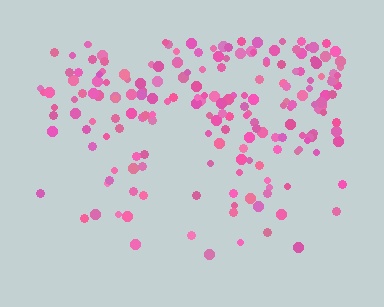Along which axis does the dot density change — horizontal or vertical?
Vertical.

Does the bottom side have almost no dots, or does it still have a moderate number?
Still a moderate number, just noticeably fewer than the top.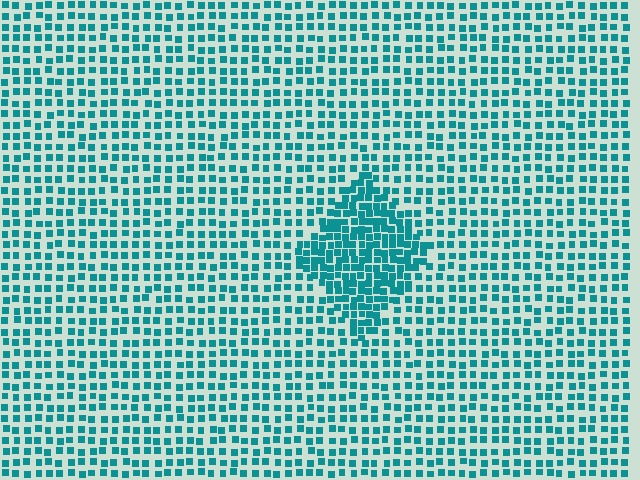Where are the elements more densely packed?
The elements are more densely packed inside the diamond boundary.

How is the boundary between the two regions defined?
The boundary is defined by a change in element density (approximately 2.0x ratio). All elements are the same color, size, and shape.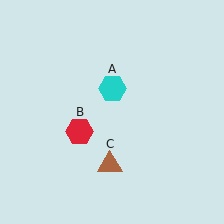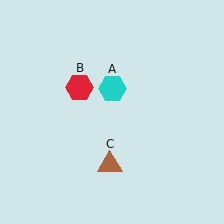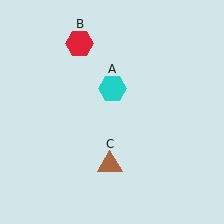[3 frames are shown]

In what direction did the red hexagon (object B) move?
The red hexagon (object B) moved up.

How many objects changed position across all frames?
1 object changed position: red hexagon (object B).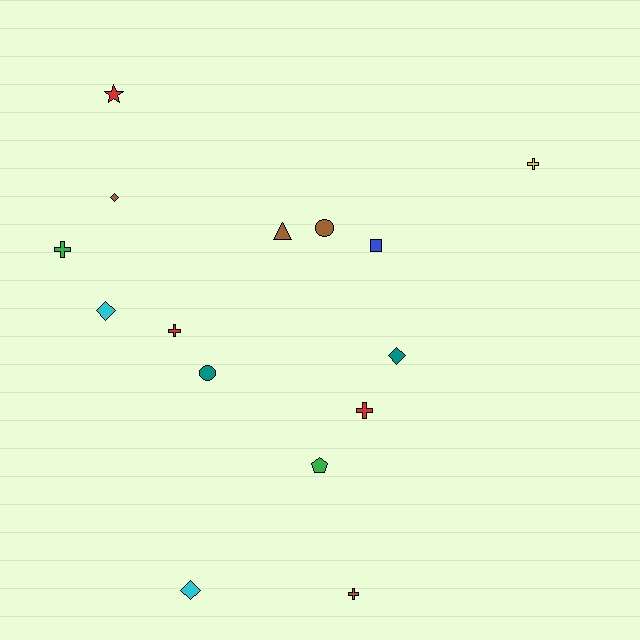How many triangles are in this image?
There is 1 triangle.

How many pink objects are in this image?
There are no pink objects.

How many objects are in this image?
There are 15 objects.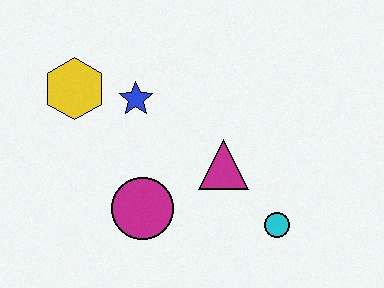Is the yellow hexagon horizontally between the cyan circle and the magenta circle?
No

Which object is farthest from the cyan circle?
The yellow hexagon is farthest from the cyan circle.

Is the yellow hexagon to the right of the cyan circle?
No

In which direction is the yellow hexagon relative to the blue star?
The yellow hexagon is to the left of the blue star.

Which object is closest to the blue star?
The yellow hexagon is closest to the blue star.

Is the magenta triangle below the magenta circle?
No